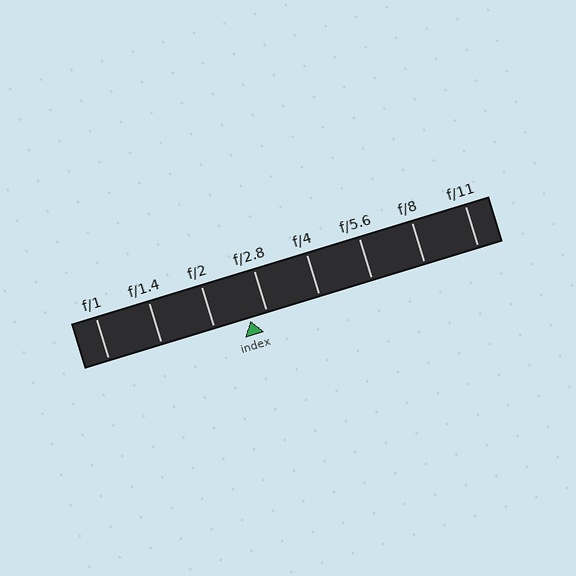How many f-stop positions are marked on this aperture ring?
There are 8 f-stop positions marked.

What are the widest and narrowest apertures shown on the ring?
The widest aperture shown is f/1 and the narrowest is f/11.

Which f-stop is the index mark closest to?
The index mark is closest to f/2.8.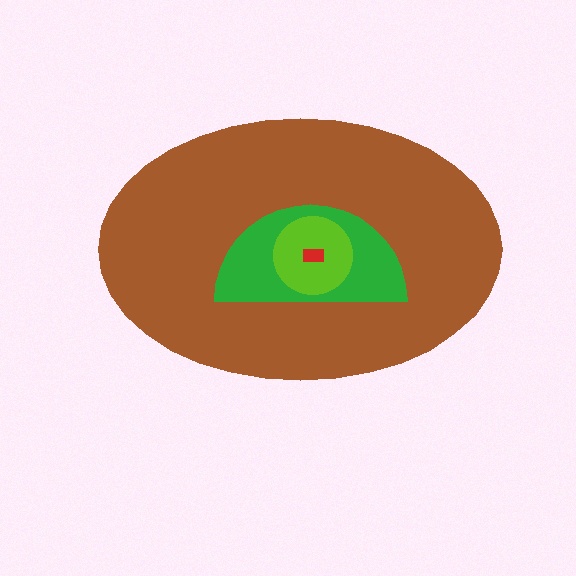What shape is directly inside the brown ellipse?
The green semicircle.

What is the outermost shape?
The brown ellipse.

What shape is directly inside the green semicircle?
The lime circle.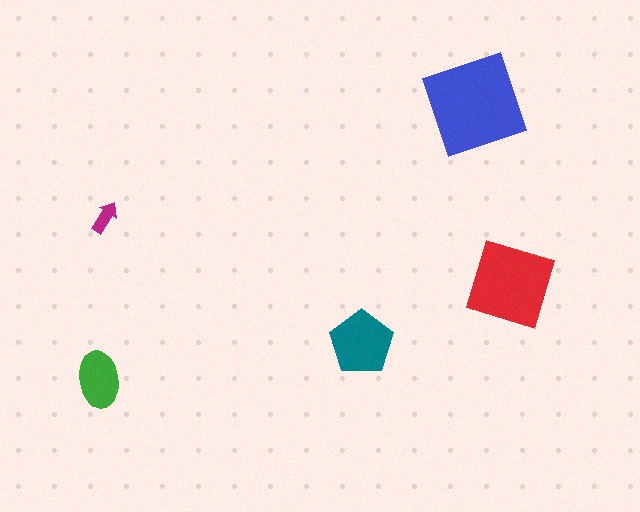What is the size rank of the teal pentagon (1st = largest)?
3rd.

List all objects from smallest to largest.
The magenta arrow, the green ellipse, the teal pentagon, the red square, the blue diamond.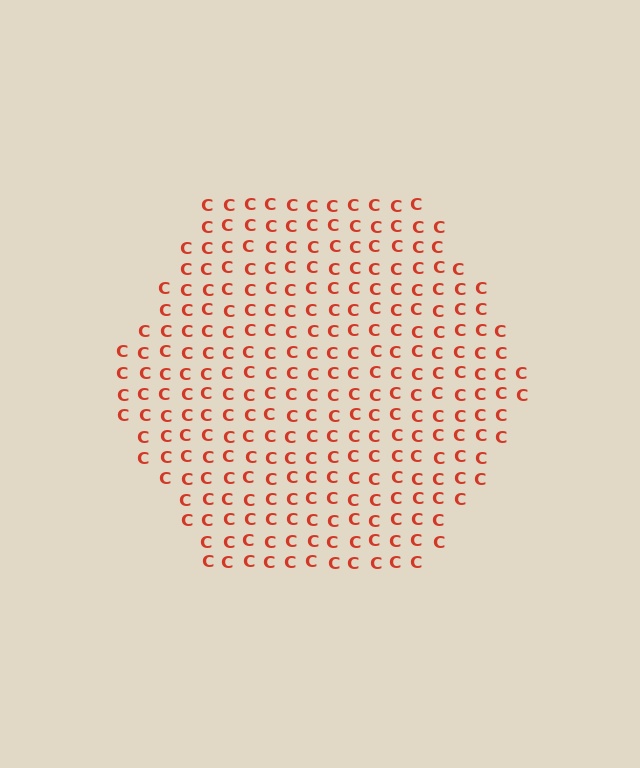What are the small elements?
The small elements are letter C's.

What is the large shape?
The large shape is a hexagon.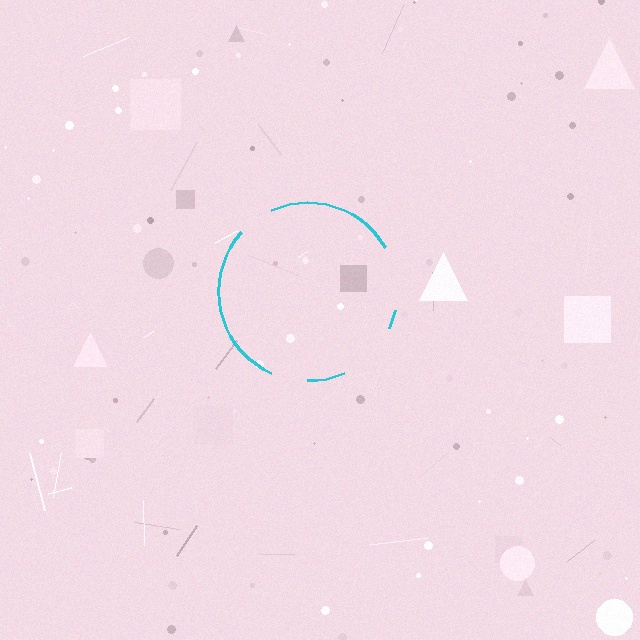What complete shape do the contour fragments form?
The contour fragments form a circle.